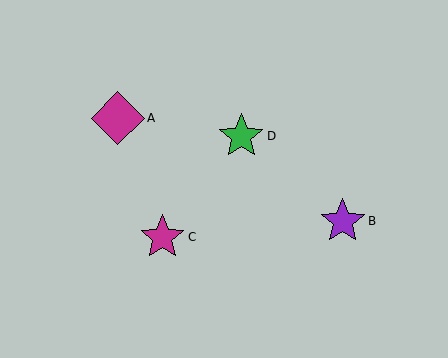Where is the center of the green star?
The center of the green star is at (241, 136).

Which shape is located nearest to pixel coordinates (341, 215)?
The purple star (labeled B) at (343, 221) is nearest to that location.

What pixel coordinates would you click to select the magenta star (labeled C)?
Click at (162, 237) to select the magenta star C.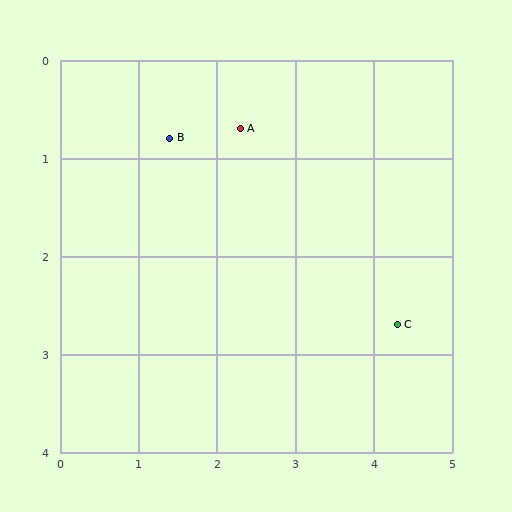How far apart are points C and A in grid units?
Points C and A are about 2.8 grid units apart.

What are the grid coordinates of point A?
Point A is at approximately (2.3, 0.7).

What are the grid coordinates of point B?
Point B is at approximately (1.4, 0.8).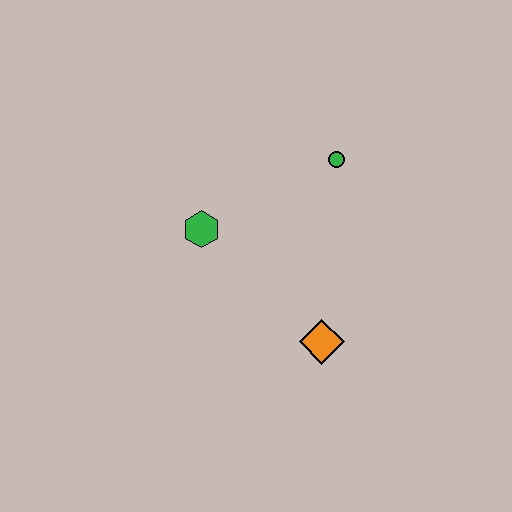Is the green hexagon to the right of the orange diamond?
No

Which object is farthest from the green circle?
The orange diamond is farthest from the green circle.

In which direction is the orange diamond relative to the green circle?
The orange diamond is below the green circle.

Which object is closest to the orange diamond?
The green hexagon is closest to the orange diamond.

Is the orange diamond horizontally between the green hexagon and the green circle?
Yes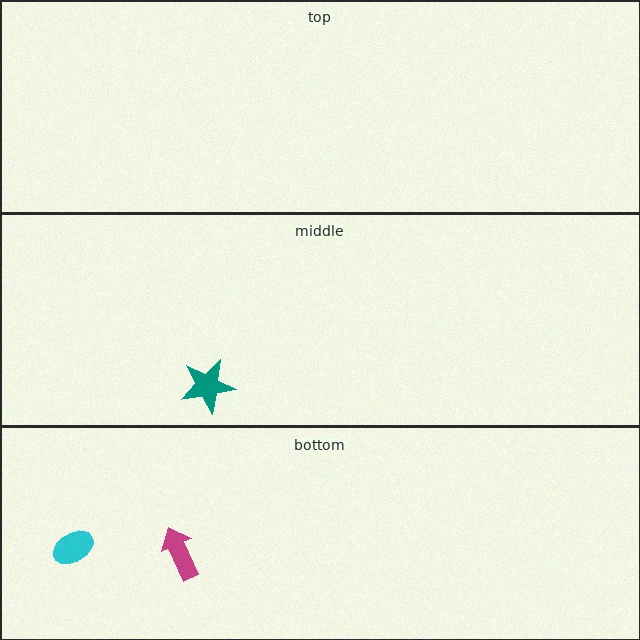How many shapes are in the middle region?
1.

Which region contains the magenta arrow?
The bottom region.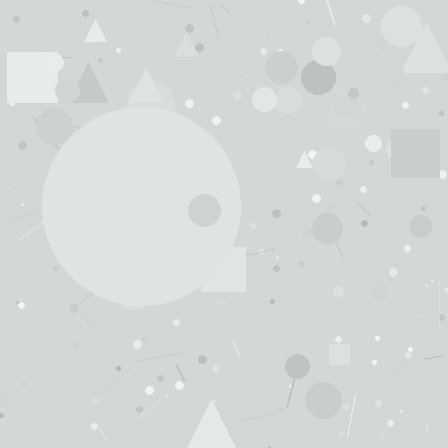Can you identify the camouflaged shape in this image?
The camouflaged shape is a circle.